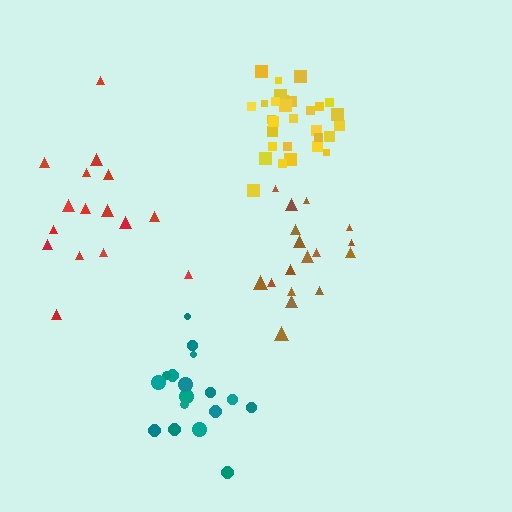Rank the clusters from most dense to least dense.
yellow, brown, teal, red.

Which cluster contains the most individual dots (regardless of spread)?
Yellow (32).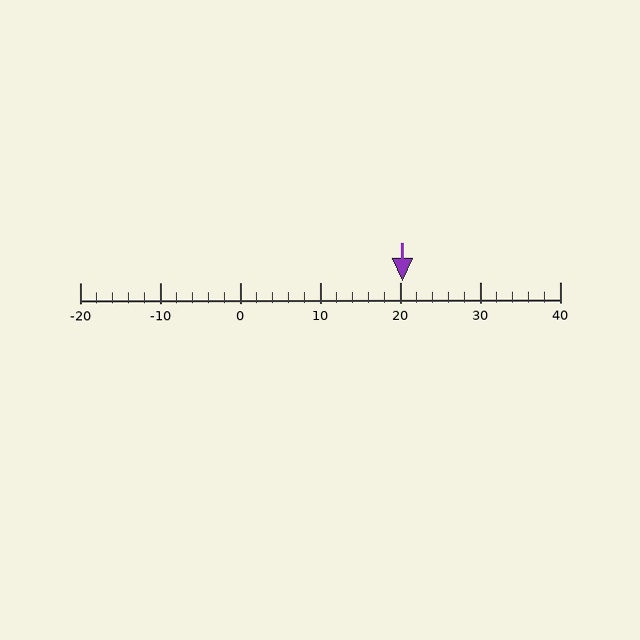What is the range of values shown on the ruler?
The ruler shows values from -20 to 40.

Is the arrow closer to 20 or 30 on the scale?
The arrow is closer to 20.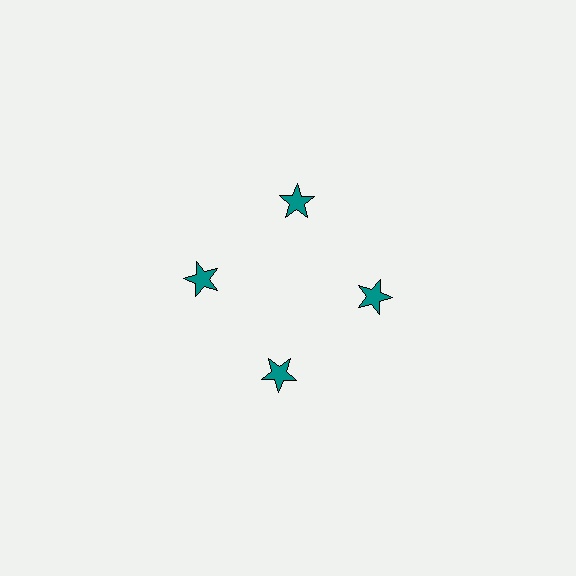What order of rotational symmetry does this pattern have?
This pattern has 4-fold rotational symmetry.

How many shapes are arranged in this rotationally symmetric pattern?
There are 4 shapes, arranged in 4 groups of 1.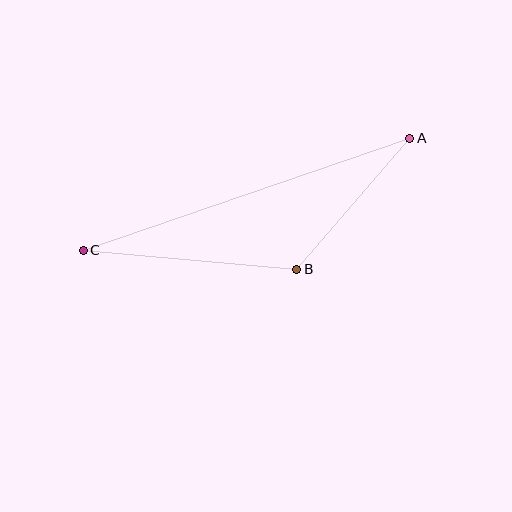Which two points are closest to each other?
Points A and B are closest to each other.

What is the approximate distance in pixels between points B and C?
The distance between B and C is approximately 214 pixels.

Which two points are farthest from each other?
Points A and C are farthest from each other.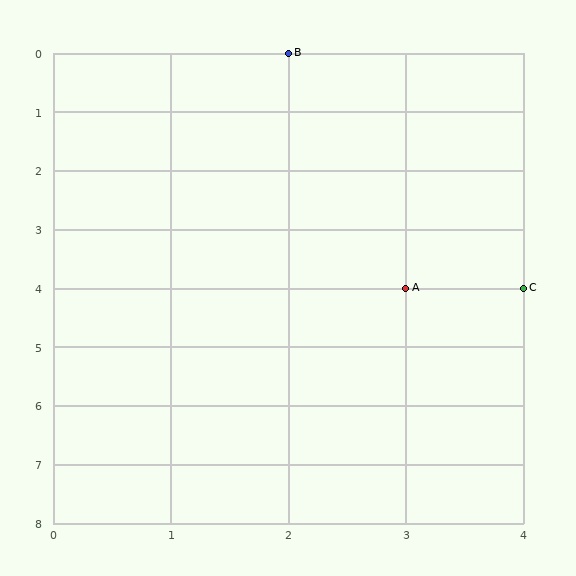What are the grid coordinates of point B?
Point B is at grid coordinates (2, 0).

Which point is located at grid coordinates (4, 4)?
Point C is at (4, 4).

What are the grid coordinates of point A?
Point A is at grid coordinates (3, 4).